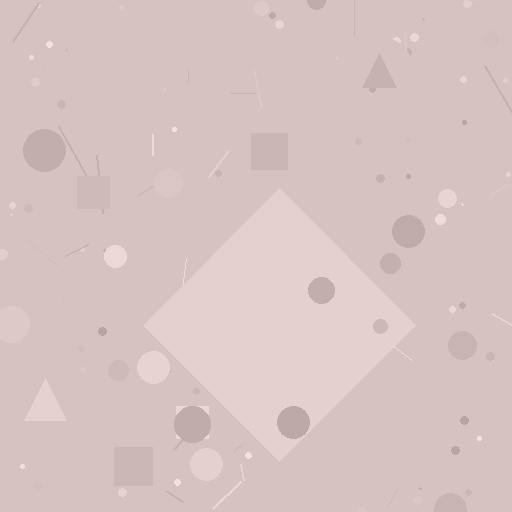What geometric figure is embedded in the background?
A diamond is embedded in the background.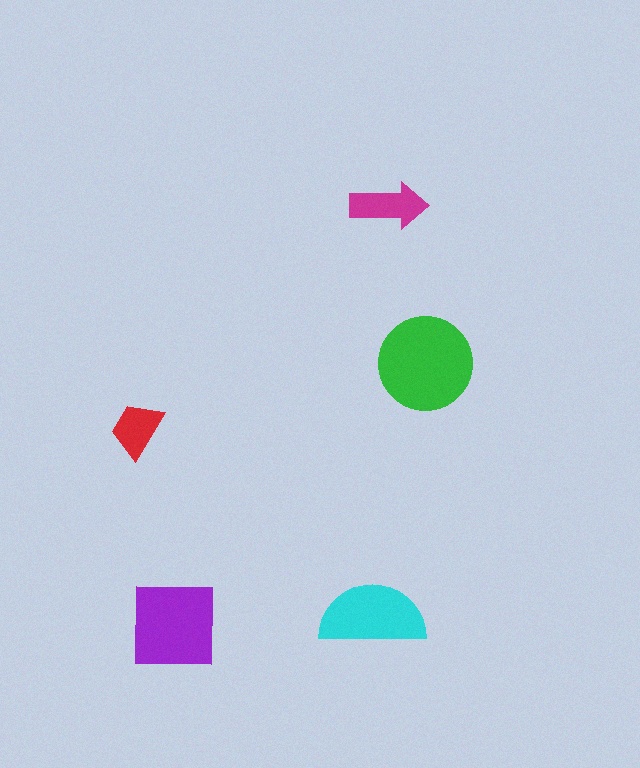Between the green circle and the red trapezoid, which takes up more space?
The green circle.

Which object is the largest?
The green circle.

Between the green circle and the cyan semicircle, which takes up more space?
The green circle.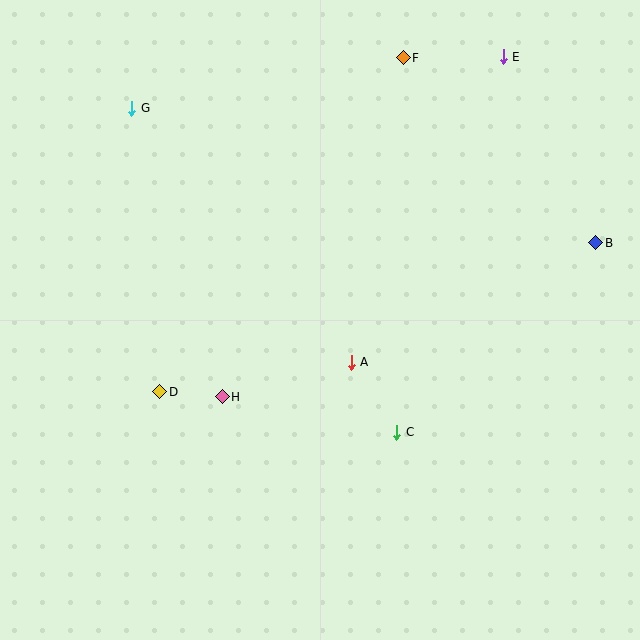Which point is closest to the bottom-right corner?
Point C is closest to the bottom-right corner.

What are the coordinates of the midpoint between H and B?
The midpoint between H and B is at (409, 320).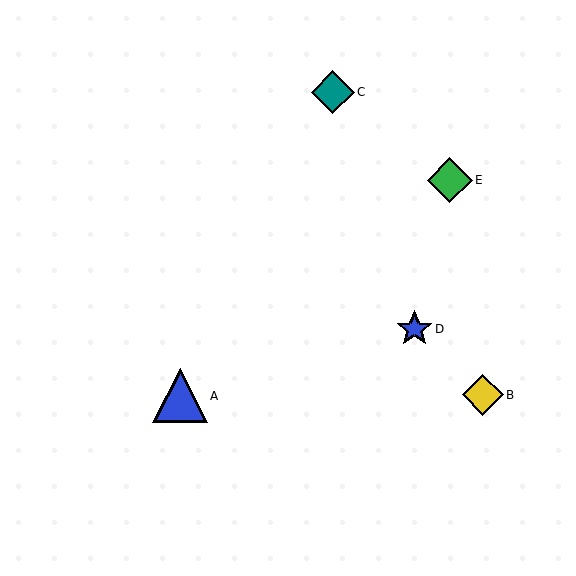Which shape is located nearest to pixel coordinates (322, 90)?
The teal diamond (labeled C) at (333, 92) is nearest to that location.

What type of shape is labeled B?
Shape B is a yellow diamond.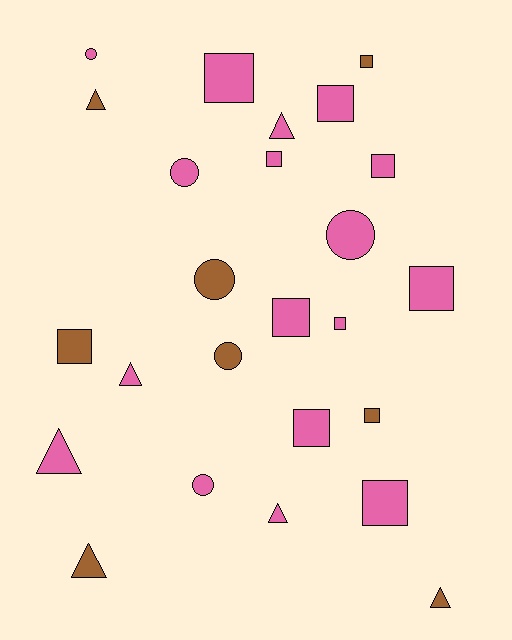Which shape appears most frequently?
Square, with 12 objects.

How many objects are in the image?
There are 25 objects.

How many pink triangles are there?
There are 4 pink triangles.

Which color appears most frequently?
Pink, with 17 objects.